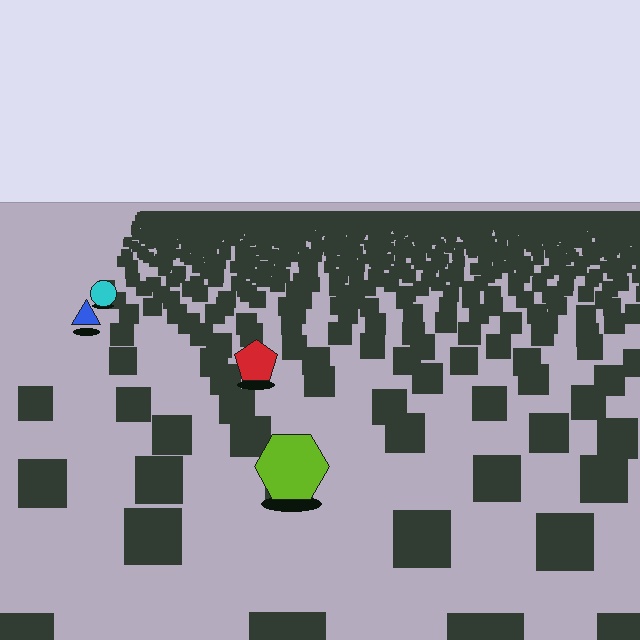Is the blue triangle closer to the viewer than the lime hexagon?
No. The lime hexagon is closer — you can tell from the texture gradient: the ground texture is coarser near it.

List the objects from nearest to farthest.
From nearest to farthest: the lime hexagon, the red pentagon, the blue triangle, the cyan circle.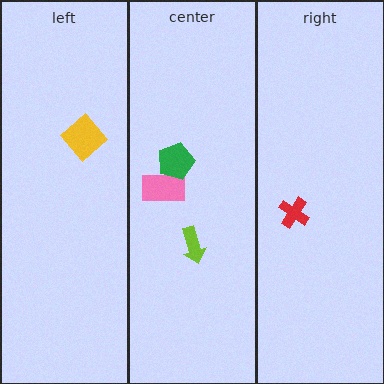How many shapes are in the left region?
1.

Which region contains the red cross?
The right region.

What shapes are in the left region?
The yellow diamond.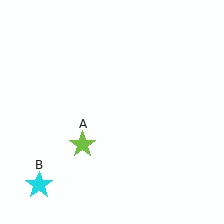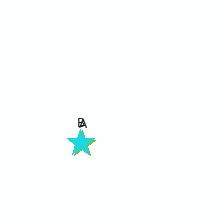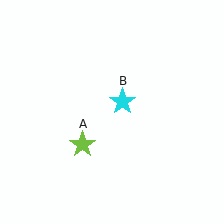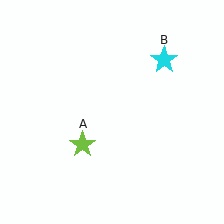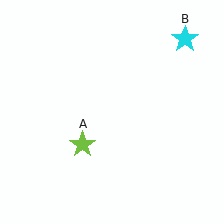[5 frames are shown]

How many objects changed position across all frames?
1 object changed position: cyan star (object B).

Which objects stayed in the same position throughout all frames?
Lime star (object A) remained stationary.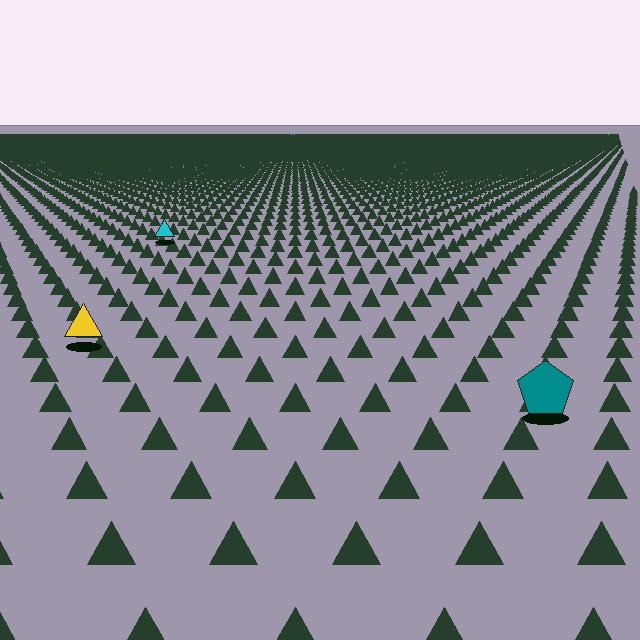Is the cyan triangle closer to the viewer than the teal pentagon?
No. The teal pentagon is closer — you can tell from the texture gradient: the ground texture is coarser near it.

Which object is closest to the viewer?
The teal pentagon is closest. The texture marks near it are larger and more spread out.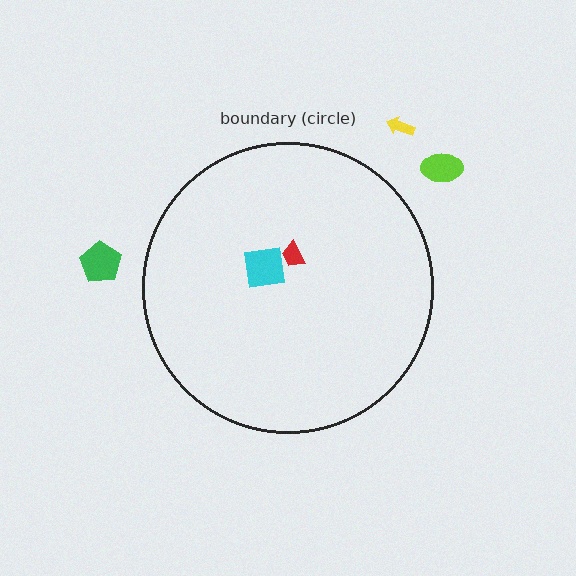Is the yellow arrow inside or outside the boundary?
Outside.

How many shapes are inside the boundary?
2 inside, 3 outside.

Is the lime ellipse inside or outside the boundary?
Outside.